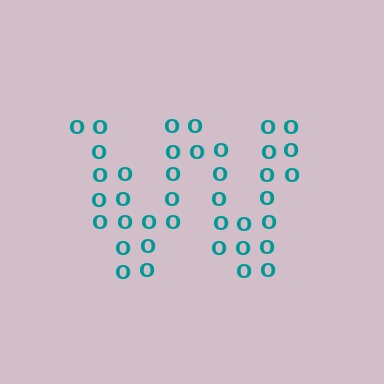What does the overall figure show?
The overall figure shows the letter W.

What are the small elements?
The small elements are letter O's.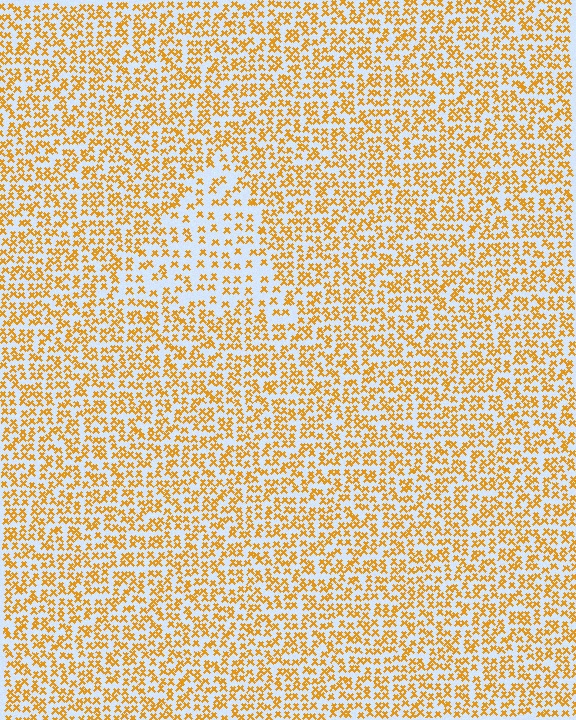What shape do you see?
I see a triangle.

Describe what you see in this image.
The image contains small orange elements arranged at two different densities. A triangle-shaped region is visible where the elements are less densely packed than the surrounding area.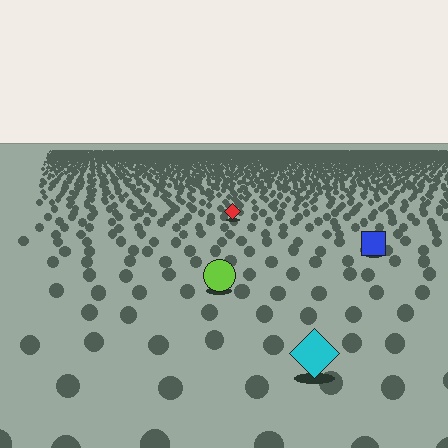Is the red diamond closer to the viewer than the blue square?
No. The blue square is closer — you can tell from the texture gradient: the ground texture is coarser near it.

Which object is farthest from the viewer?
The red diamond is farthest from the viewer. It appears smaller and the ground texture around it is denser.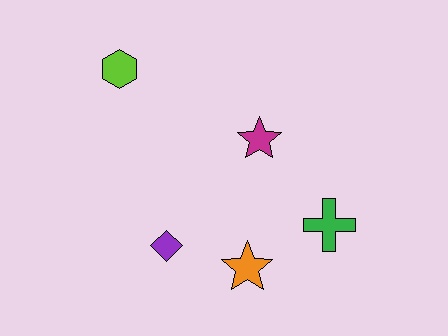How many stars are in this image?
There are 2 stars.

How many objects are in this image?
There are 5 objects.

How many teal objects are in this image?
There are no teal objects.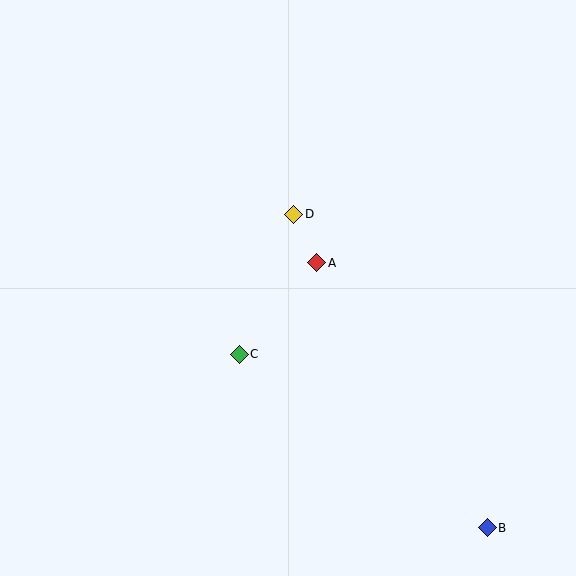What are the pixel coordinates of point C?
Point C is at (239, 354).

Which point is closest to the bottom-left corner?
Point C is closest to the bottom-left corner.